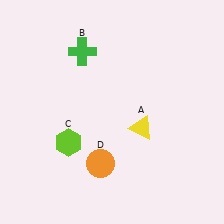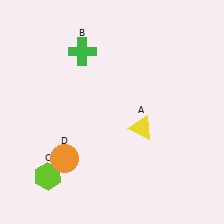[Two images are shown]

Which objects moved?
The objects that moved are: the lime hexagon (C), the orange circle (D).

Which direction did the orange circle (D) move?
The orange circle (D) moved left.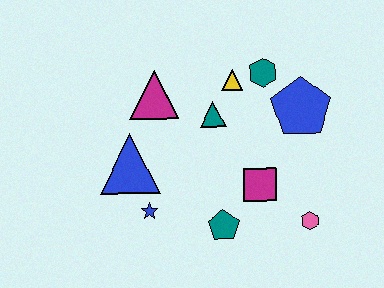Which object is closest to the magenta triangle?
The teal triangle is closest to the magenta triangle.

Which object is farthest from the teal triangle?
The pink hexagon is farthest from the teal triangle.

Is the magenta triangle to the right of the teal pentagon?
No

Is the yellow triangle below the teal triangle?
No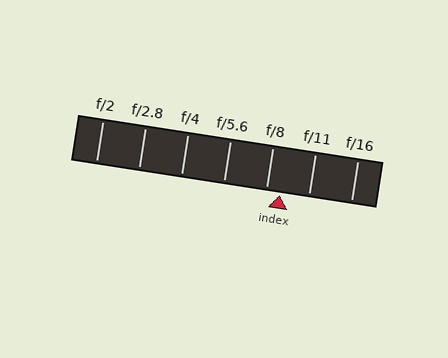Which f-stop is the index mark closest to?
The index mark is closest to f/8.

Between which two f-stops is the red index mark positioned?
The index mark is between f/8 and f/11.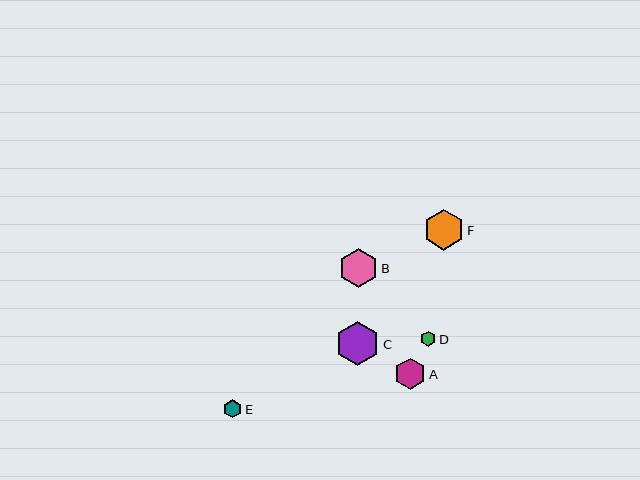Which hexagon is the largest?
Hexagon C is the largest with a size of approximately 44 pixels.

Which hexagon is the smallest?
Hexagon D is the smallest with a size of approximately 15 pixels.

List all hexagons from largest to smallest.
From largest to smallest: C, F, B, A, E, D.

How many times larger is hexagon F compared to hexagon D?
Hexagon F is approximately 2.7 times the size of hexagon D.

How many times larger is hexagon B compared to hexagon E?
Hexagon B is approximately 2.2 times the size of hexagon E.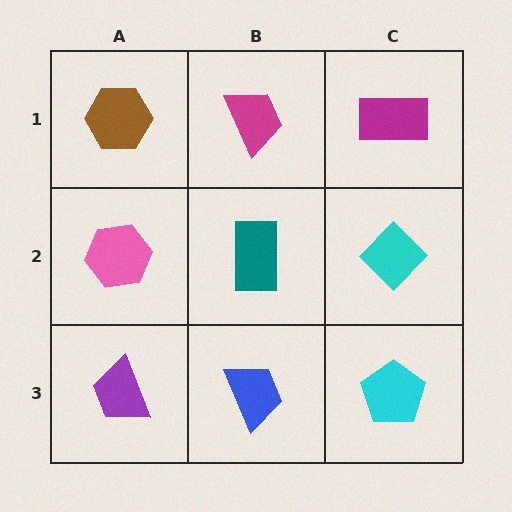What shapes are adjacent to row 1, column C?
A cyan diamond (row 2, column C), a magenta trapezoid (row 1, column B).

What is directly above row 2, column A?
A brown hexagon.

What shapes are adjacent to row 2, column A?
A brown hexagon (row 1, column A), a purple trapezoid (row 3, column A), a teal rectangle (row 2, column B).